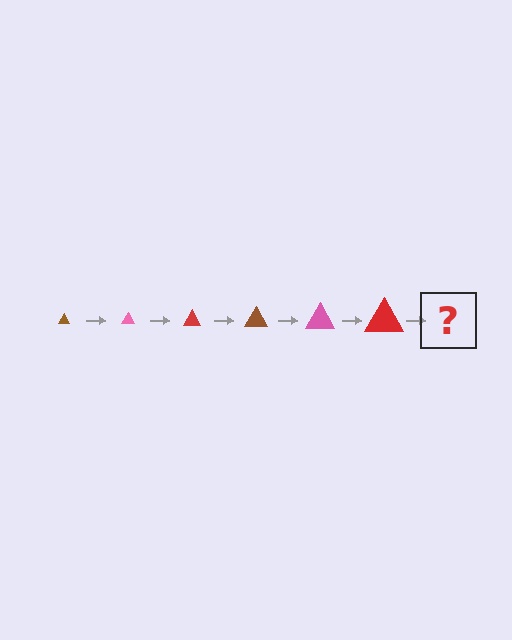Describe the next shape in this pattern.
It should be a brown triangle, larger than the previous one.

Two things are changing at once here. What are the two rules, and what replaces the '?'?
The two rules are that the triangle grows larger each step and the color cycles through brown, pink, and red. The '?' should be a brown triangle, larger than the previous one.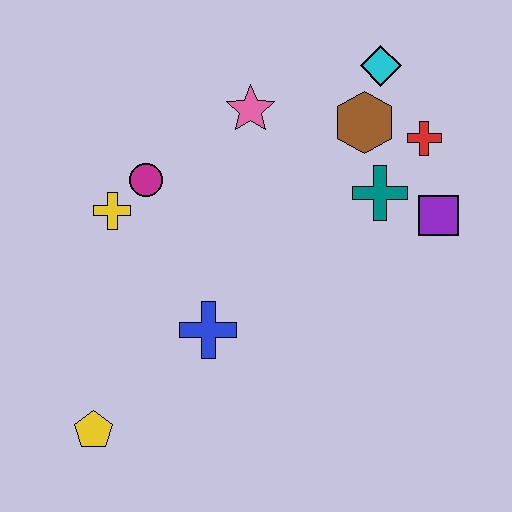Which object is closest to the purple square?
The teal cross is closest to the purple square.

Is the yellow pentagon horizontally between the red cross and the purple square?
No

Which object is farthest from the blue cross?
The cyan diamond is farthest from the blue cross.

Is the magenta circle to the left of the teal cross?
Yes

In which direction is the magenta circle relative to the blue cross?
The magenta circle is above the blue cross.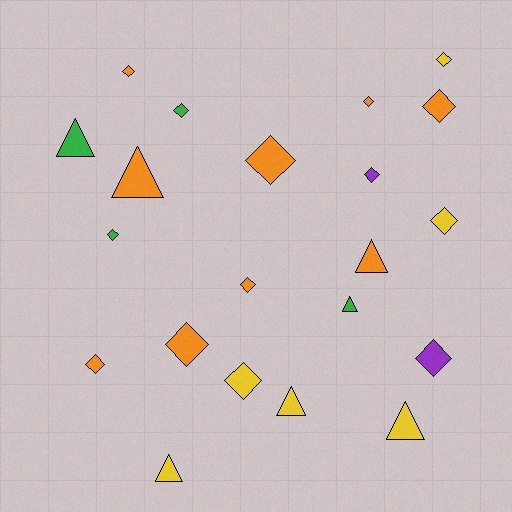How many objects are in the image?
There are 21 objects.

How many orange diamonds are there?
There are 7 orange diamonds.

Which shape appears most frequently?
Diamond, with 14 objects.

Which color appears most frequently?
Orange, with 9 objects.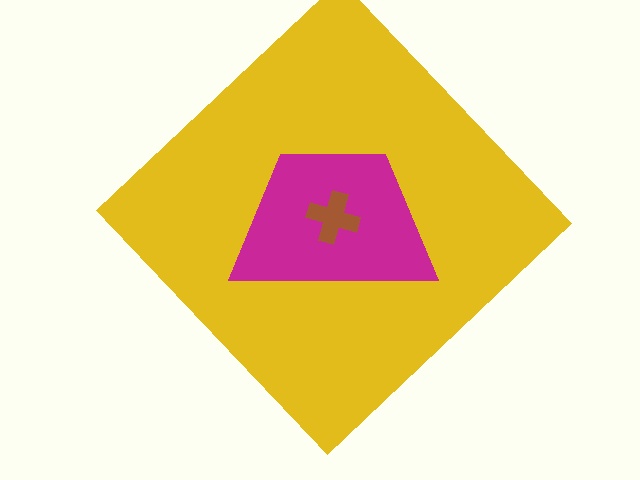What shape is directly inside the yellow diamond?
The magenta trapezoid.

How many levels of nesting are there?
3.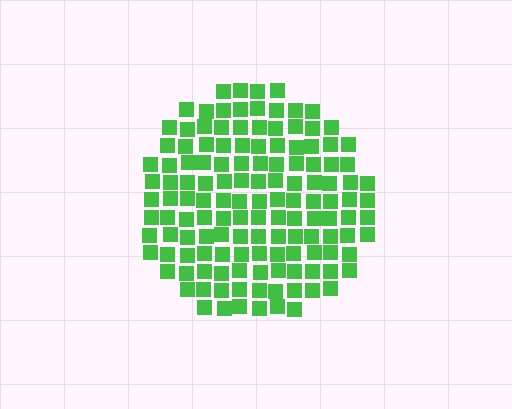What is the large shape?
The large shape is a circle.